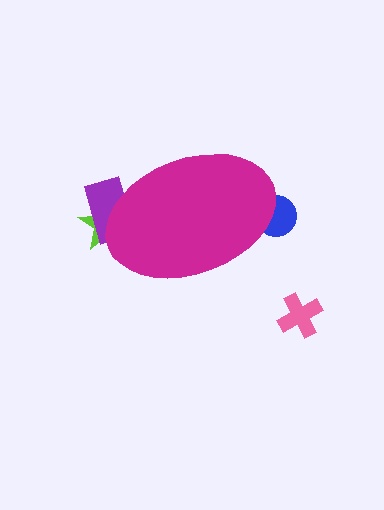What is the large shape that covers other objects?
A magenta ellipse.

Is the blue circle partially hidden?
Yes, the blue circle is partially hidden behind the magenta ellipse.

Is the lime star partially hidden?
Yes, the lime star is partially hidden behind the magenta ellipse.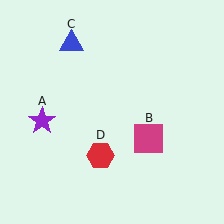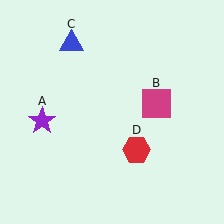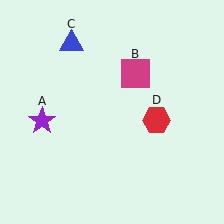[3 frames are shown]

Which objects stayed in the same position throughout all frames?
Purple star (object A) and blue triangle (object C) remained stationary.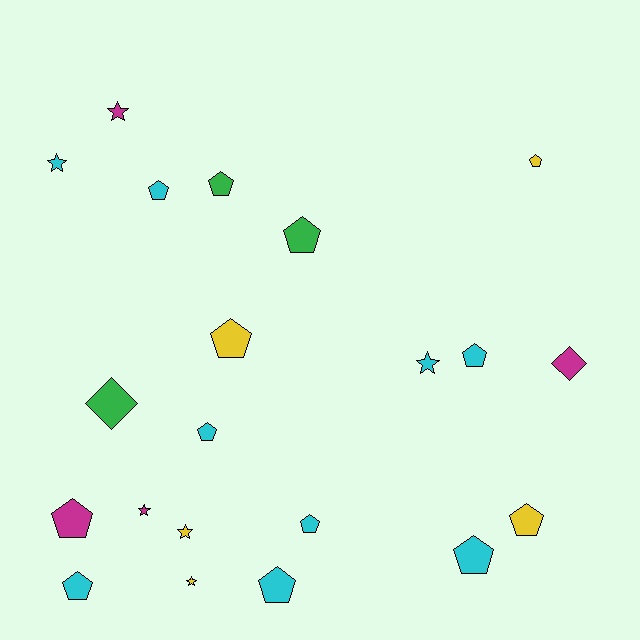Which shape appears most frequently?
Pentagon, with 13 objects.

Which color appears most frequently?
Cyan, with 9 objects.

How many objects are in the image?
There are 21 objects.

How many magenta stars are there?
There are 2 magenta stars.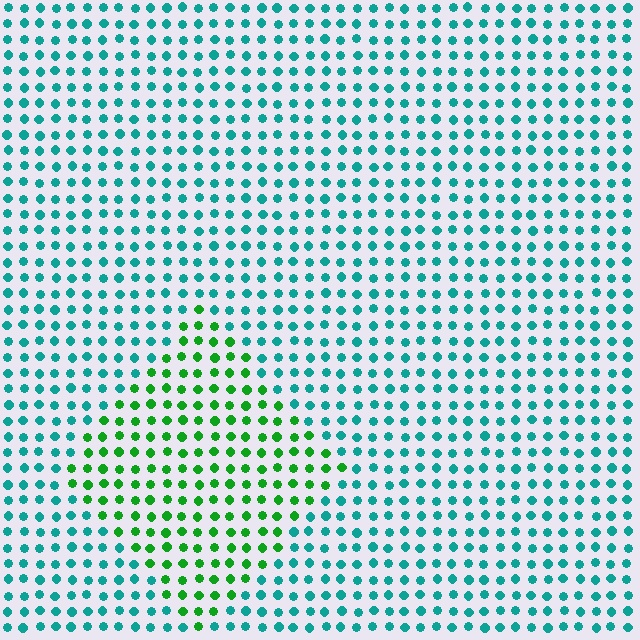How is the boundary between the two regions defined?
The boundary is defined purely by a slight shift in hue (about 49 degrees). Spacing, size, and orientation are identical on both sides.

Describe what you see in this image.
The image is filled with small teal elements in a uniform arrangement. A diamond-shaped region is visible where the elements are tinted to a slightly different hue, forming a subtle color boundary.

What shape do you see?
I see a diamond.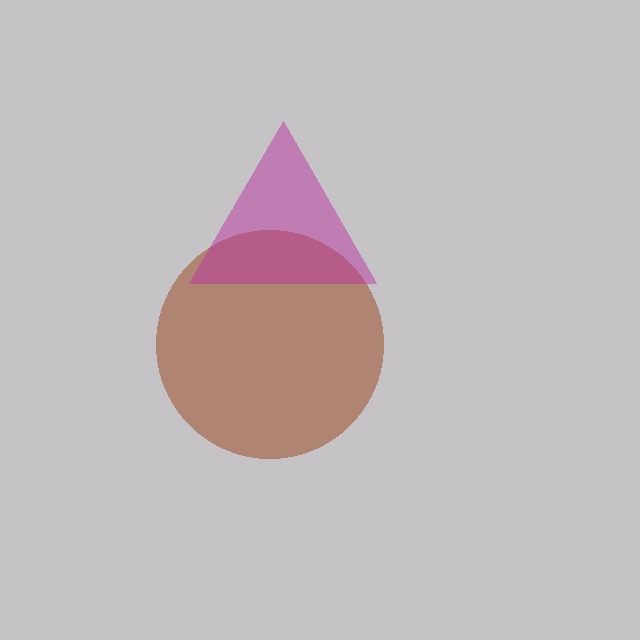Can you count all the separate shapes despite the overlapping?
Yes, there are 2 separate shapes.